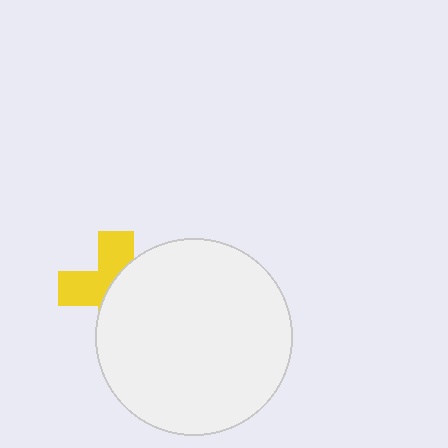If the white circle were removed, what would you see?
You would see the complete yellow cross.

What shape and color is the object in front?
The object in front is a white circle.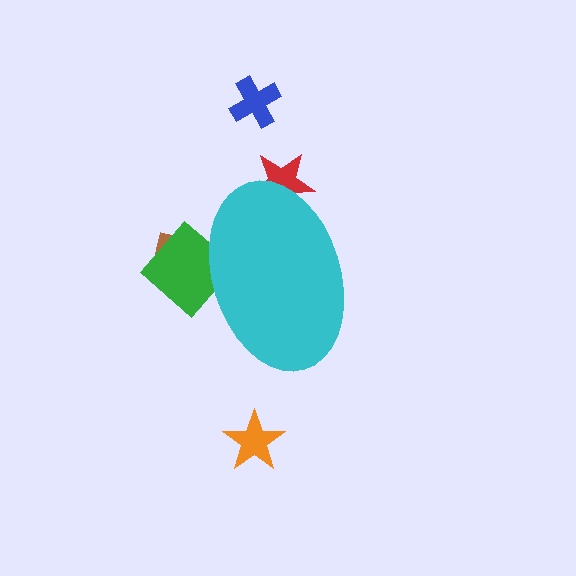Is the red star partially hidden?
Yes, the red star is partially hidden behind the cyan ellipse.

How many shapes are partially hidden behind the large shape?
3 shapes are partially hidden.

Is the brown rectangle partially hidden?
Yes, the brown rectangle is partially hidden behind the cyan ellipse.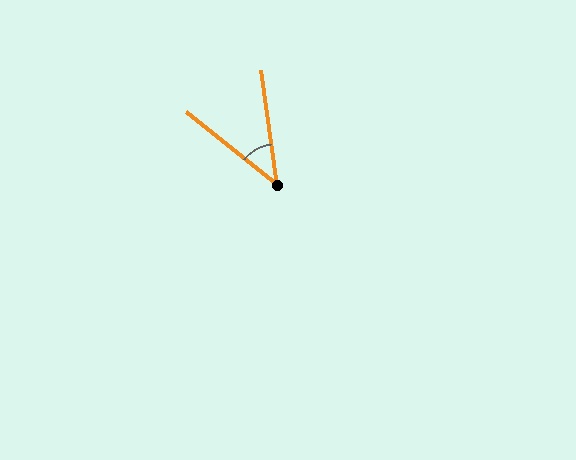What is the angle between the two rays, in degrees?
Approximately 43 degrees.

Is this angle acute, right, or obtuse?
It is acute.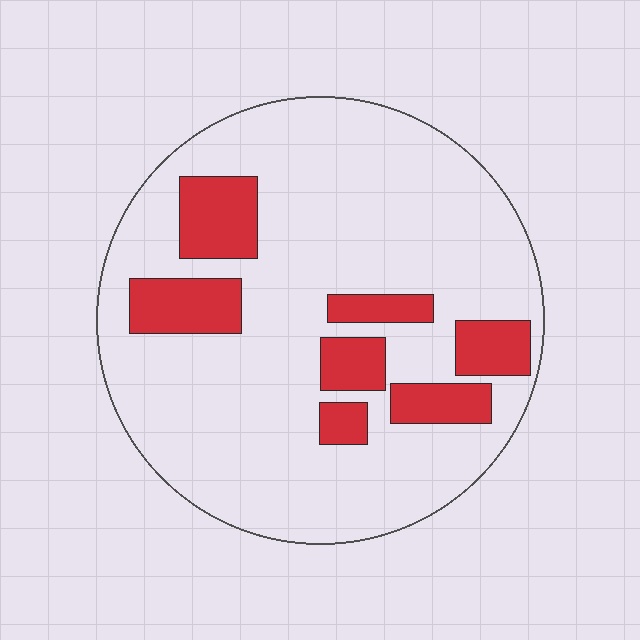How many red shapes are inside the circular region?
7.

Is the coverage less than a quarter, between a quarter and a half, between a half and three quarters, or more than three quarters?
Less than a quarter.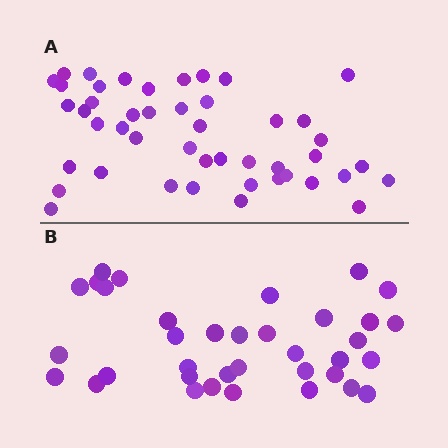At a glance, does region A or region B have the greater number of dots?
Region A (the top region) has more dots.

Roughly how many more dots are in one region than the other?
Region A has roughly 10 or so more dots than region B.